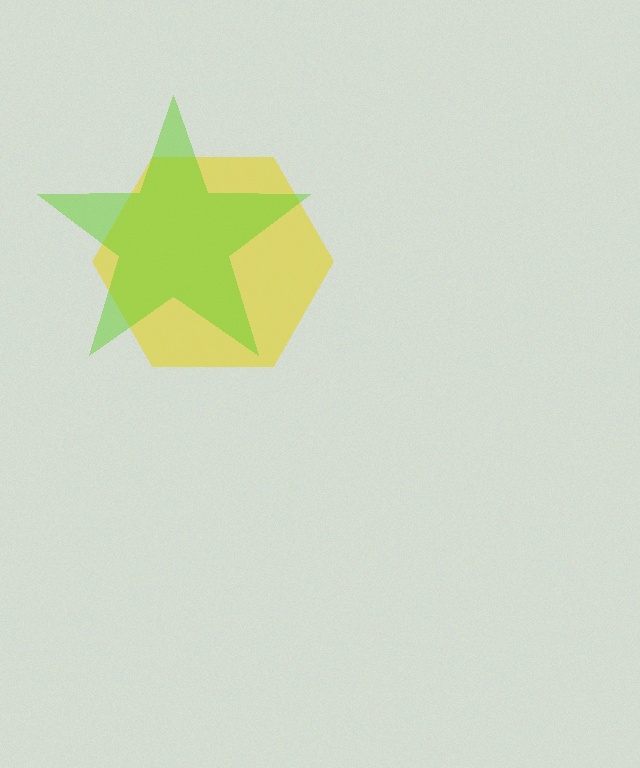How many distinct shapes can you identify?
There are 2 distinct shapes: a yellow hexagon, a lime star.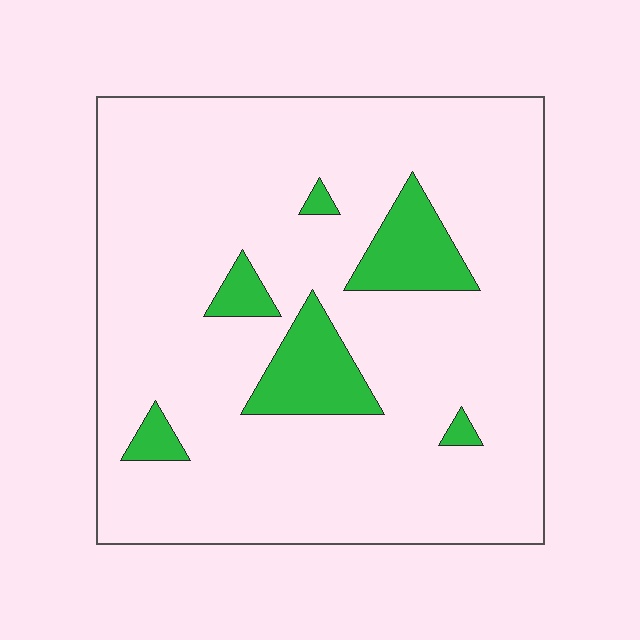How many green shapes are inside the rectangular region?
6.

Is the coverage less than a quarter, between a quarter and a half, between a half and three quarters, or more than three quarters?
Less than a quarter.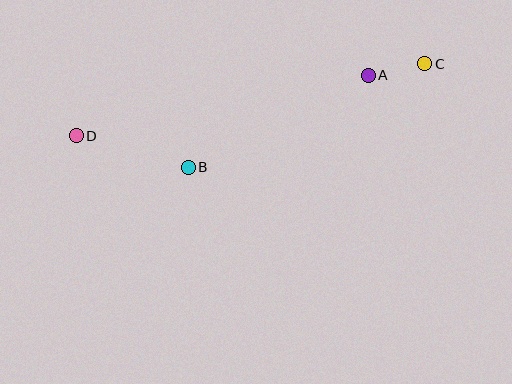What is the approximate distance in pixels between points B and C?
The distance between B and C is approximately 258 pixels.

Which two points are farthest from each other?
Points C and D are farthest from each other.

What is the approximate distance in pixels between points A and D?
The distance between A and D is approximately 299 pixels.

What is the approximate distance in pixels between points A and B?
The distance between A and B is approximately 202 pixels.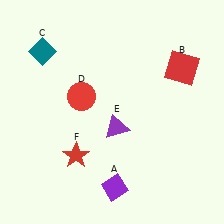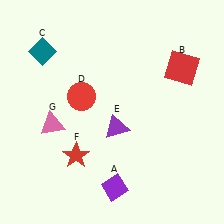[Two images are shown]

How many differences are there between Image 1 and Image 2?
There is 1 difference between the two images.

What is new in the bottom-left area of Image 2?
A pink triangle (G) was added in the bottom-left area of Image 2.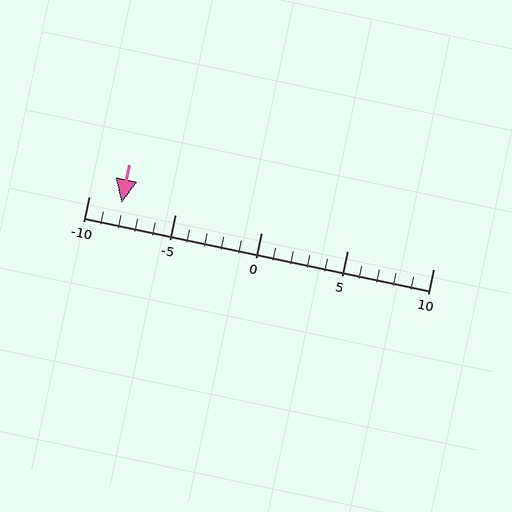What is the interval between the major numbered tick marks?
The major tick marks are spaced 5 units apart.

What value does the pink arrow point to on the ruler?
The pink arrow points to approximately -8.